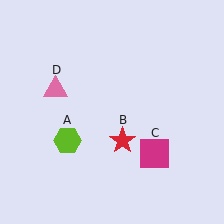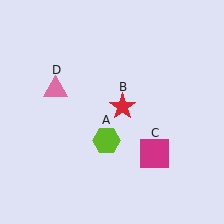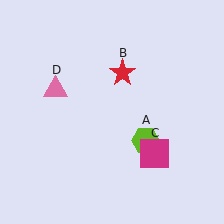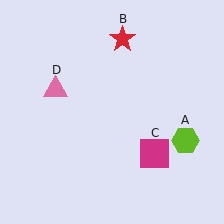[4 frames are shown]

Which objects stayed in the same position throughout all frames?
Magenta square (object C) and pink triangle (object D) remained stationary.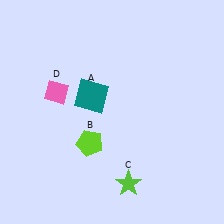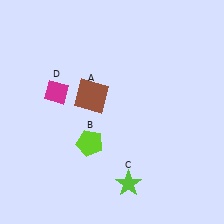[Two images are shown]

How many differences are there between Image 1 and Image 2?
There are 2 differences between the two images.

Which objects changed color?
A changed from teal to brown. D changed from pink to magenta.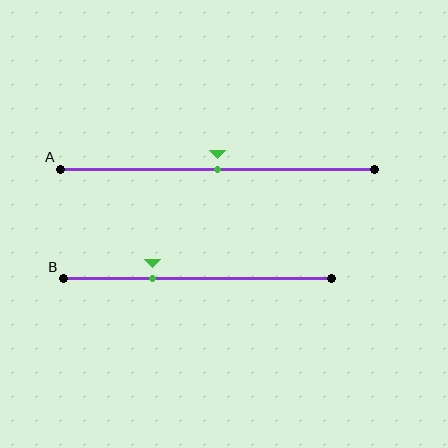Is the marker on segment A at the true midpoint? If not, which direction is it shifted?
Yes, the marker on segment A is at the true midpoint.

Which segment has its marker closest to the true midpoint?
Segment A has its marker closest to the true midpoint.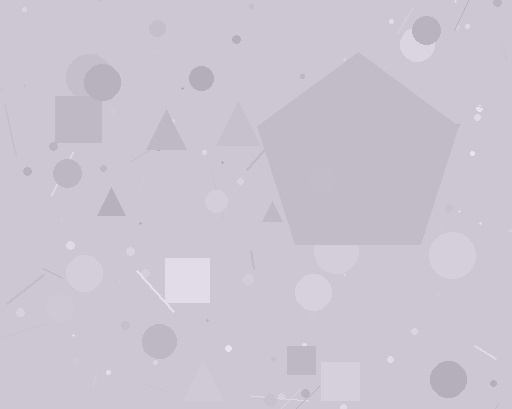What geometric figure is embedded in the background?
A pentagon is embedded in the background.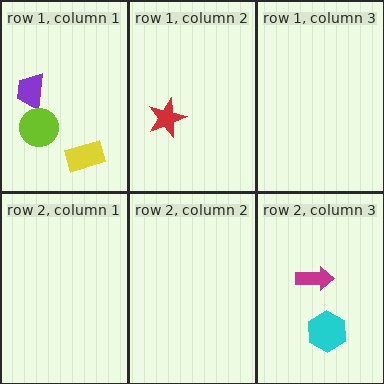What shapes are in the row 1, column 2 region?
The red star.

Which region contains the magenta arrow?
The row 2, column 3 region.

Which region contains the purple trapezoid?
The row 1, column 1 region.